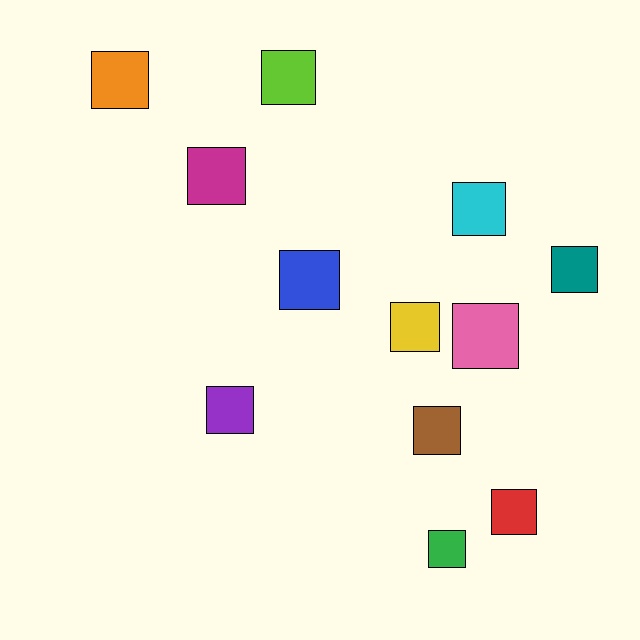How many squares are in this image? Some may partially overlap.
There are 12 squares.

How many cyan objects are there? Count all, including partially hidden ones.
There is 1 cyan object.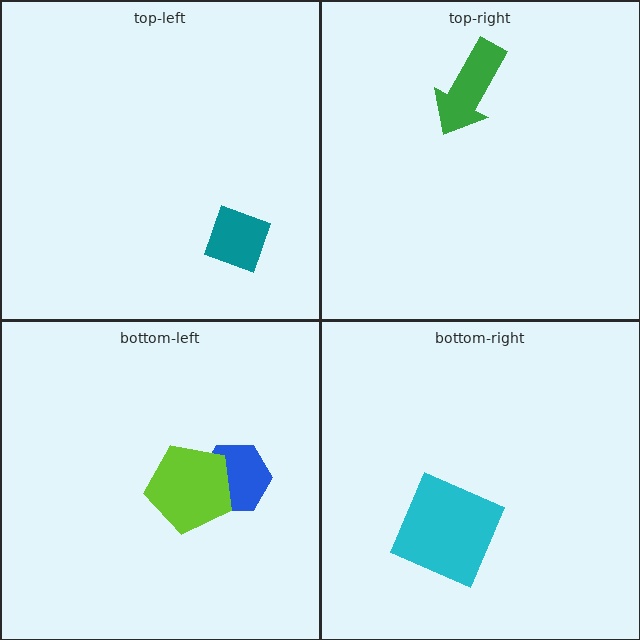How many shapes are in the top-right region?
1.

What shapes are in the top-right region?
The green arrow.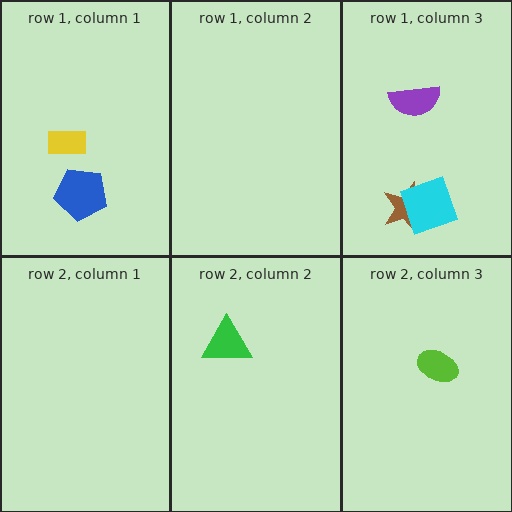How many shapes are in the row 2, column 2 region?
1.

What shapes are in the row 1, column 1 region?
The yellow rectangle, the blue pentagon.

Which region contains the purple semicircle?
The row 1, column 3 region.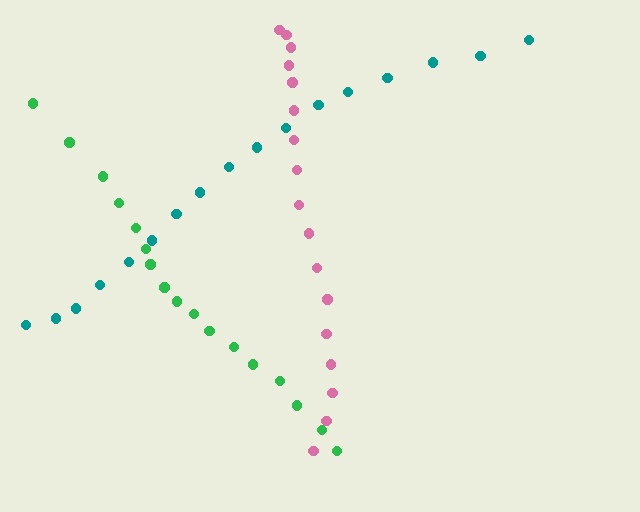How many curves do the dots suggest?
There are 3 distinct paths.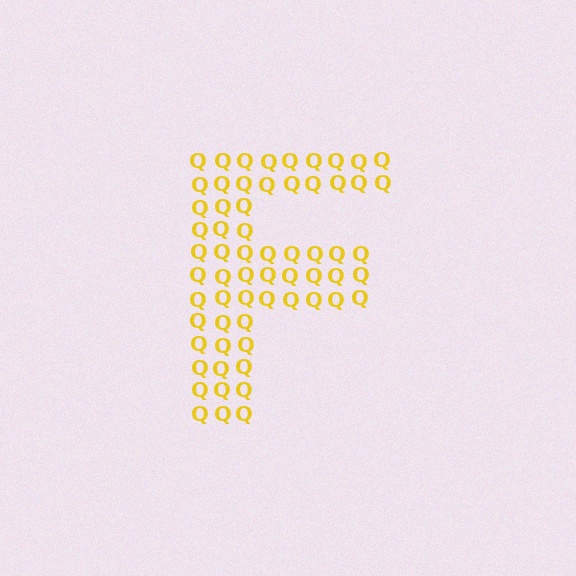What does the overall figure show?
The overall figure shows the letter F.